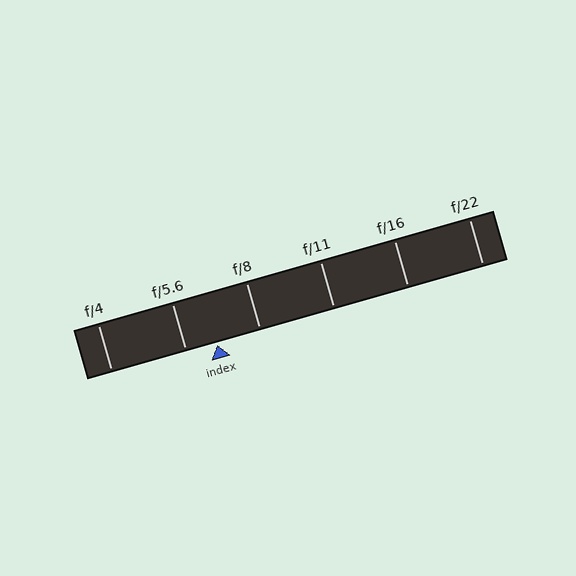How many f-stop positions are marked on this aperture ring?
There are 6 f-stop positions marked.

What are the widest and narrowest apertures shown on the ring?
The widest aperture shown is f/4 and the narrowest is f/22.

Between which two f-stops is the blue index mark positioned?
The index mark is between f/5.6 and f/8.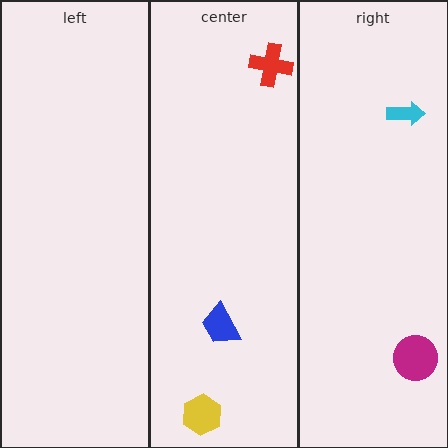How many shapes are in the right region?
2.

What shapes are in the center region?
The red cross, the blue trapezoid, the yellow hexagon.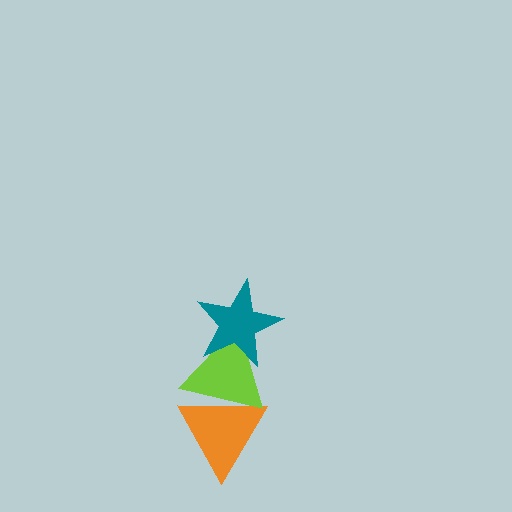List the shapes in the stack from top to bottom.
From top to bottom: the teal star, the lime triangle, the orange triangle.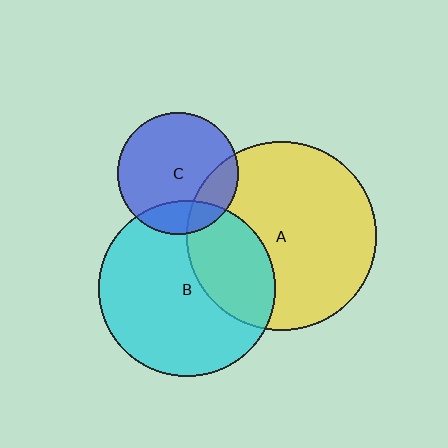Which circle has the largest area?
Circle A (yellow).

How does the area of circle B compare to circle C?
Approximately 2.1 times.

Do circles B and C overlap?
Yes.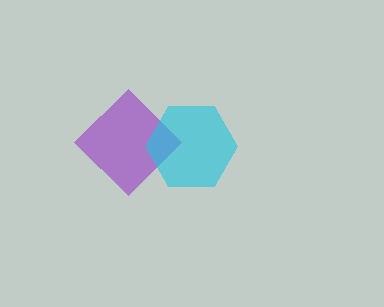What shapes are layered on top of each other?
The layered shapes are: a purple diamond, a cyan hexagon.